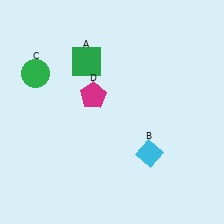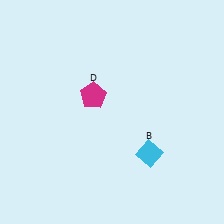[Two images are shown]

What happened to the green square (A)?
The green square (A) was removed in Image 2. It was in the top-left area of Image 1.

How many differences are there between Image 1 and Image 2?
There are 2 differences between the two images.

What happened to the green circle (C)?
The green circle (C) was removed in Image 2. It was in the top-left area of Image 1.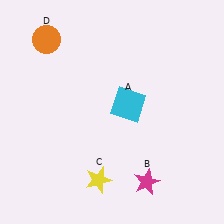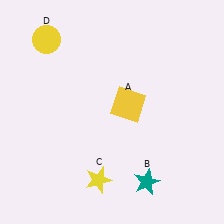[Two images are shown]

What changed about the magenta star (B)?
In Image 1, B is magenta. In Image 2, it changed to teal.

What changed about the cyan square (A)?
In Image 1, A is cyan. In Image 2, it changed to yellow.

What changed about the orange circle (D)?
In Image 1, D is orange. In Image 2, it changed to yellow.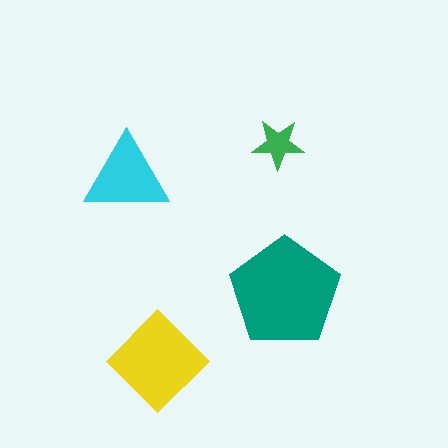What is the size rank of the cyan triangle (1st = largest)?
3rd.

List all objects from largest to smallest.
The teal pentagon, the yellow diamond, the cyan triangle, the green star.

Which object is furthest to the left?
The cyan triangle is leftmost.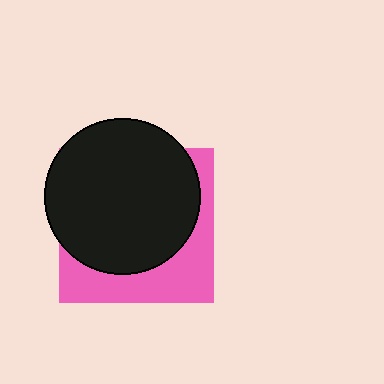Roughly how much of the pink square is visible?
A small part of it is visible (roughly 34%).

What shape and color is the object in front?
The object in front is a black circle.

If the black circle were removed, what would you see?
You would see the complete pink square.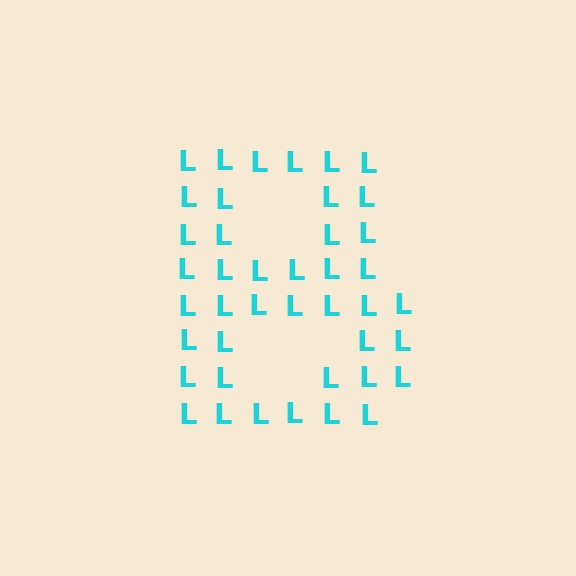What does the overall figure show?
The overall figure shows the letter B.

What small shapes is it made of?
It is made of small letter L's.